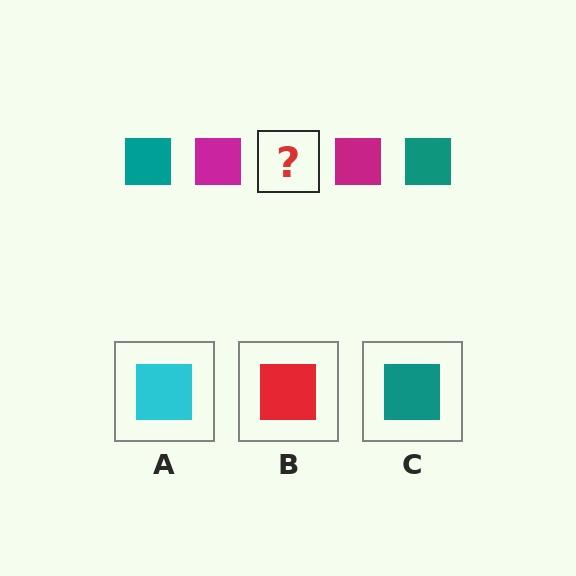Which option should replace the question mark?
Option C.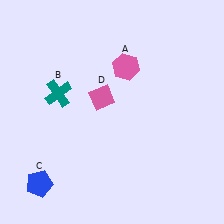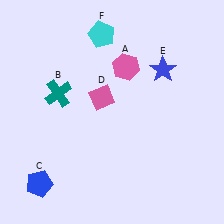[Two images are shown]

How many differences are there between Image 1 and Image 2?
There are 2 differences between the two images.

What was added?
A blue star (E), a cyan pentagon (F) were added in Image 2.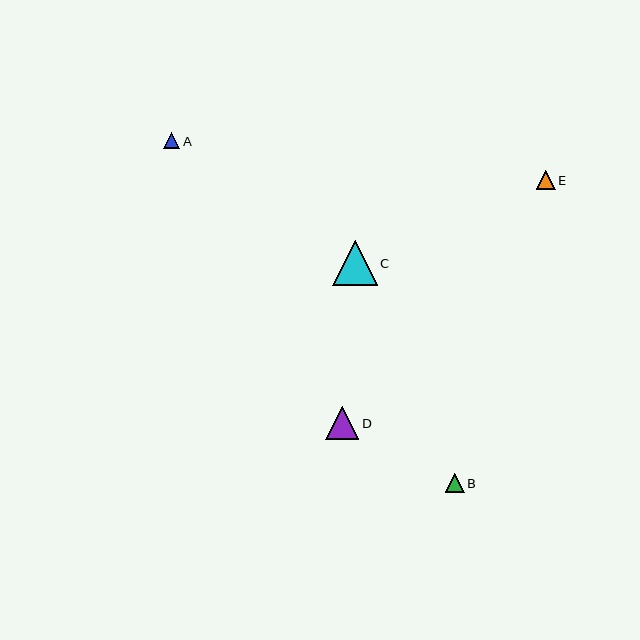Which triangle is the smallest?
Triangle A is the smallest with a size of approximately 17 pixels.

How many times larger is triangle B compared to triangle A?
Triangle B is approximately 1.1 times the size of triangle A.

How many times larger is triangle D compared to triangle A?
Triangle D is approximately 2.0 times the size of triangle A.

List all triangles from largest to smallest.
From largest to smallest: C, D, E, B, A.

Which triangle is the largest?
Triangle C is the largest with a size of approximately 45 pixels.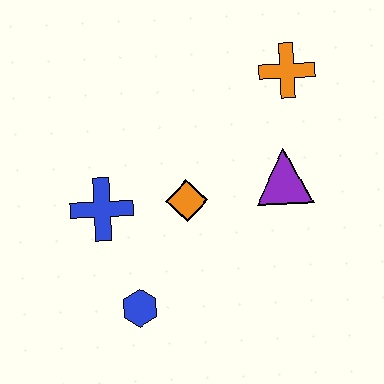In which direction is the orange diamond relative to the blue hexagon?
The orange diamond is above the blue hexagon.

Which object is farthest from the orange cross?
The blue hexagon is farthest from the orange cross.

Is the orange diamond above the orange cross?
No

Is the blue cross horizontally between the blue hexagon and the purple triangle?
No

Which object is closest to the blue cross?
The orange diamond is closest to the blue cross.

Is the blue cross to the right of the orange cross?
No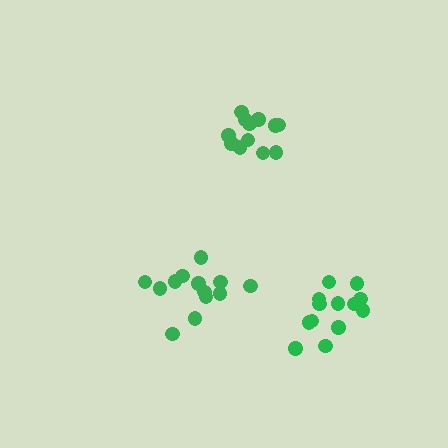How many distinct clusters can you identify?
There are 3 distinct clusters.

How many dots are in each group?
Group 1: 12 dots, Group 2: 13 dots, Group 3: 13 dots (38 total).